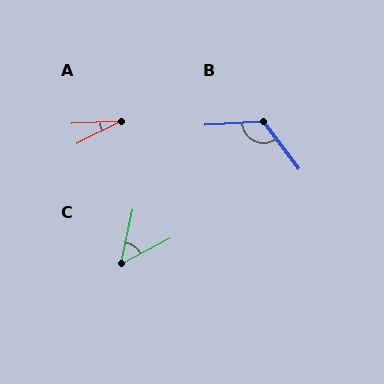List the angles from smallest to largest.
A (24°), C (51°), B (123°).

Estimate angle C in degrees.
Approximately 51 degrees.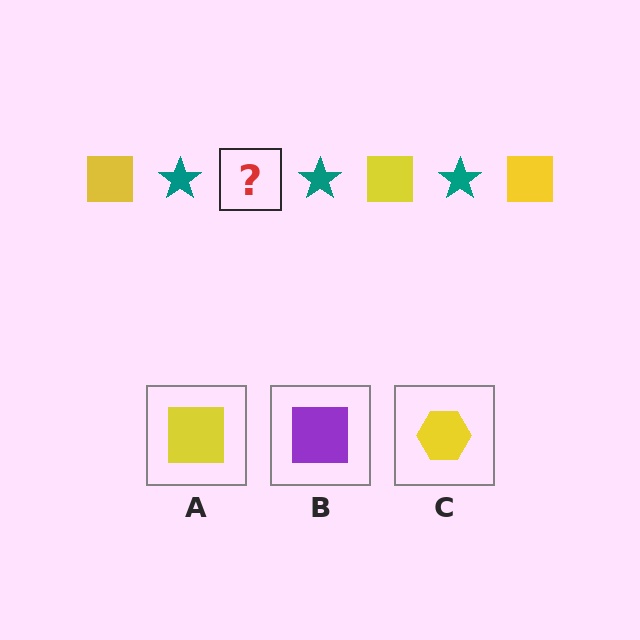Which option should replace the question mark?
Option A.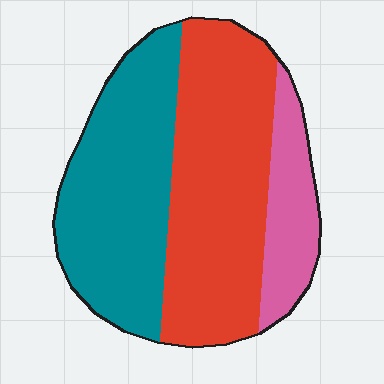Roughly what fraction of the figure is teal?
Teal takes up between a quarter and a half of the figure.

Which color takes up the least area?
Pink, at roughly 15%.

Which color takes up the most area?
Red, at roughly 45%.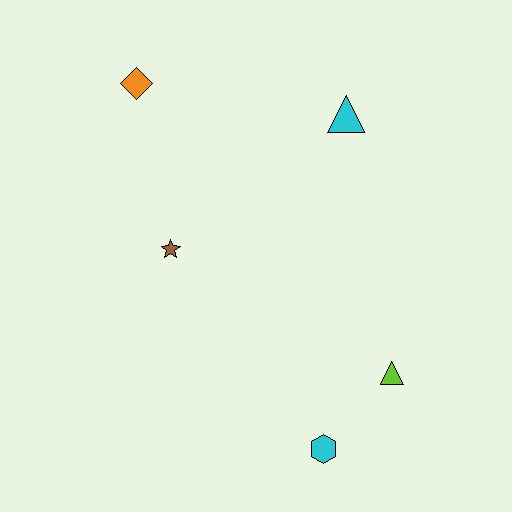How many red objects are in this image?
There are no red objects.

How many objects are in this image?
There are 5 objects.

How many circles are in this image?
There are no circles.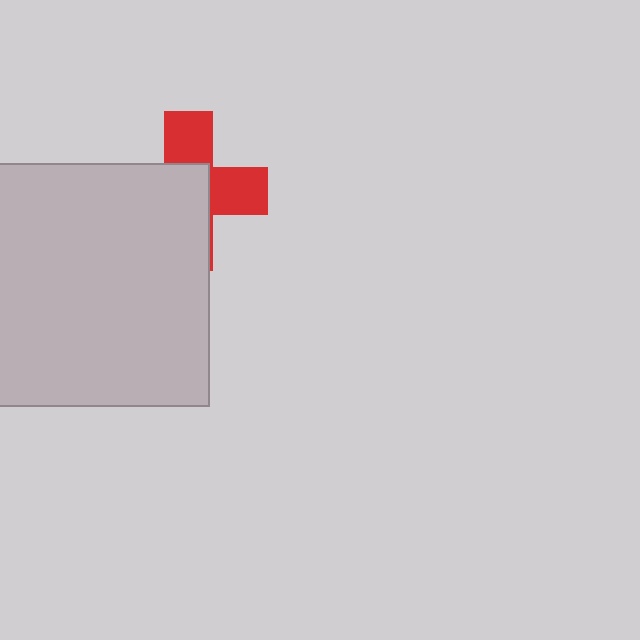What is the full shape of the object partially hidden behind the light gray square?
The partially hidden object is a red cross.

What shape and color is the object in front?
The object in front is a light gray square.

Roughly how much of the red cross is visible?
A small part of it is visible (roughly 42%).